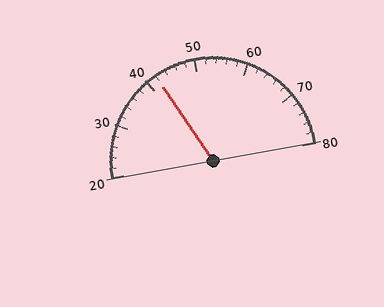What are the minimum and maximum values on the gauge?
The gauge ranges from 20 to 80.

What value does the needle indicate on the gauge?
The needle indicates approximately 42.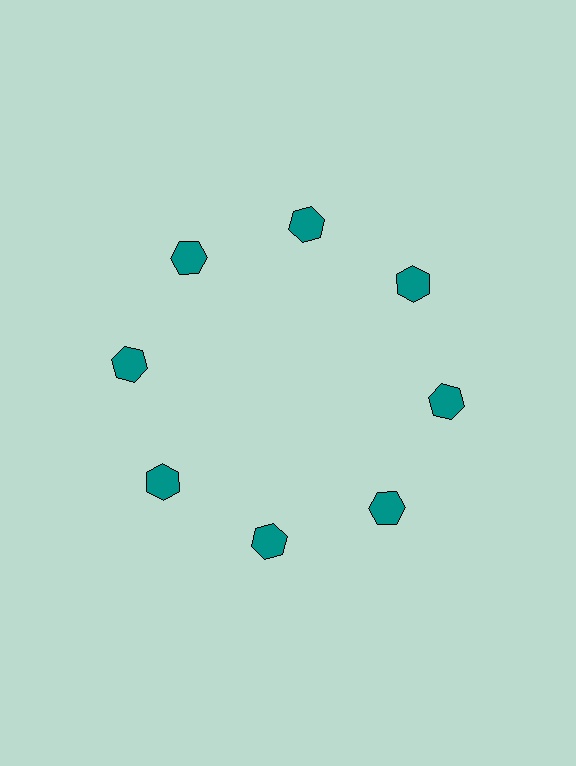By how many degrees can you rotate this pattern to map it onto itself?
The pattern maps onto itself every 45 degrees of rotation.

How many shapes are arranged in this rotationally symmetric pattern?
There are 8 shapes, arranged in 8 groups of 1.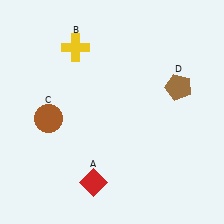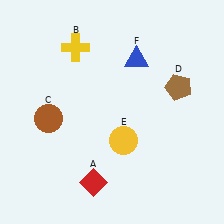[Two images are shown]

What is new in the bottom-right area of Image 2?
A yellow circle (E) was added in the bottom-right area of Image 2.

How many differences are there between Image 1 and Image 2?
There are 2 differences between the two images.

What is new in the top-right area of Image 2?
A blue triangle (F) was added in the top-right area of Image 2.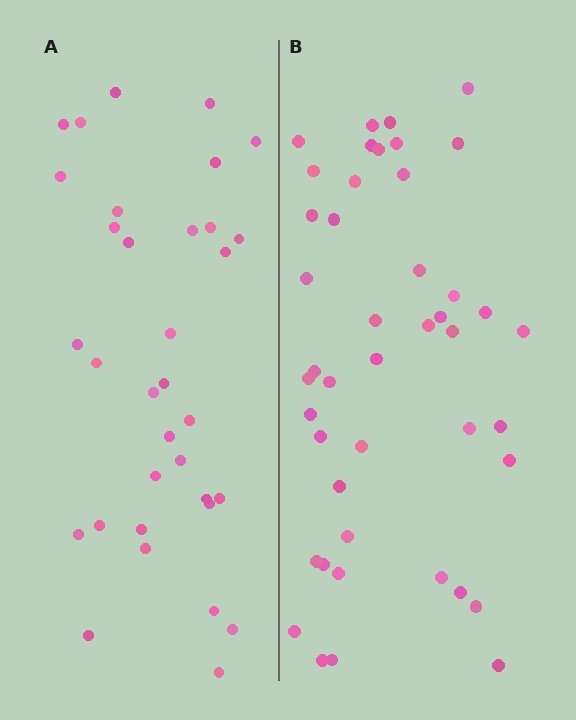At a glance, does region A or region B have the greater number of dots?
Region B (the right region) has more dots.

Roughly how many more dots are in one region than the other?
Region B has roughly 10 or so more dots than region A.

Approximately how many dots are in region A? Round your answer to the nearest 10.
About 30 dots. (The exact count is 34, which rounds to 30.)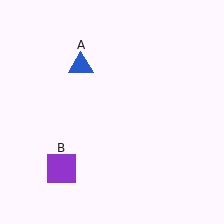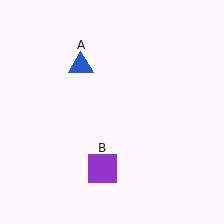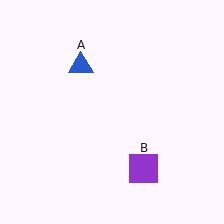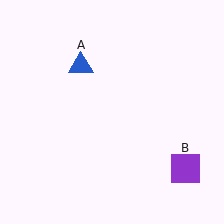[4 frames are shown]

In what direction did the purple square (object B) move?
The purple square (object B) moved right.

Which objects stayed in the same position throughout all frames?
Blue triangle (object A) remained stationary.